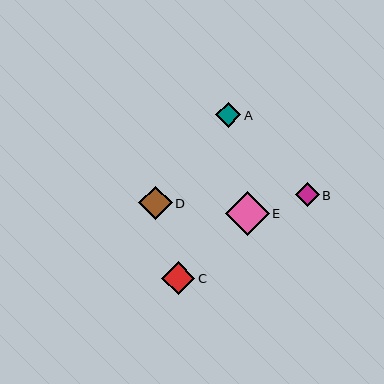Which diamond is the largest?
Diamond E is the largest with a size of approximately 44 pixels.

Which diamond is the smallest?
Diamond B is the smallest with a size of approximately 24 pixels.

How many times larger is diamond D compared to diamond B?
Diamond D is approximately 1.4 times the size of diamond B.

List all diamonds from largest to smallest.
From largest to smallest: E, D, C, A, B.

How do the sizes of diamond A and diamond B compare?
Diamond A and diamond B are approximately the same size.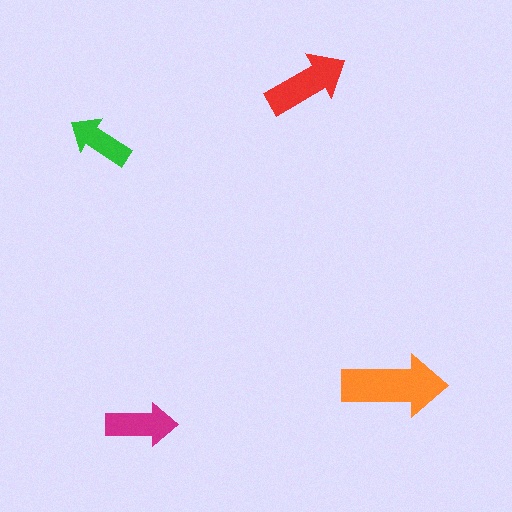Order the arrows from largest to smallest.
the orange one, the red one, the magenta one, the green one.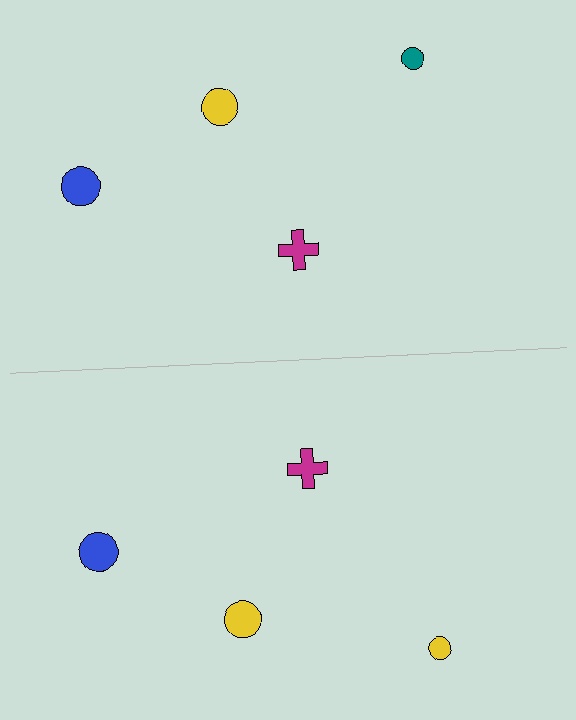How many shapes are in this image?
There are 8 shapes in this image.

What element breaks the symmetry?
The yellow circle on the bottom side breaks the symmetry — its mirror counterpart is teal.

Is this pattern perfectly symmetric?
No, the pattern is not perfectly symmetric. The yellow circle on the bottom side breaks the symmetry — its mirror counterpart is teal.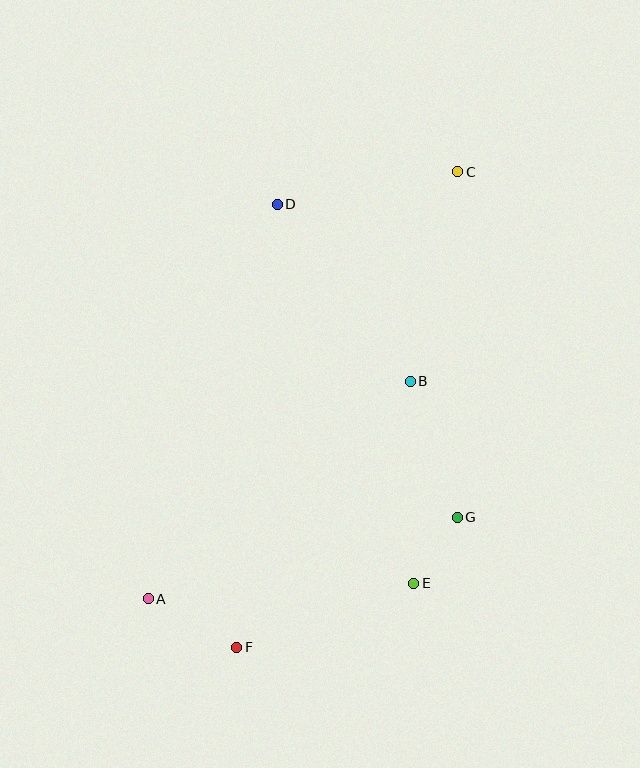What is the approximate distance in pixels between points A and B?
The distance between A and B is approximately 340 pixels.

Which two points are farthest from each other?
Points A and C are farthest from each other.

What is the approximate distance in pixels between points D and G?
The distance between D and G is approximately 361 pixels.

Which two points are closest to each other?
Points E and G are closest to each other.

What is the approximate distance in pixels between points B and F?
The distance between B and F is approximately 318 pixels.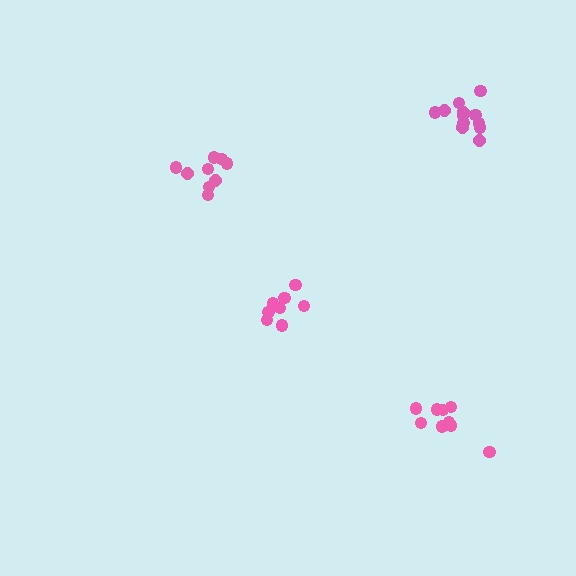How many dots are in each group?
Group 1: 9 dots, Group 2: 9 dots, Group 3: 8 dots, Group 4: 12 dots (38 total).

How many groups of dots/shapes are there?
There are 4 groups.